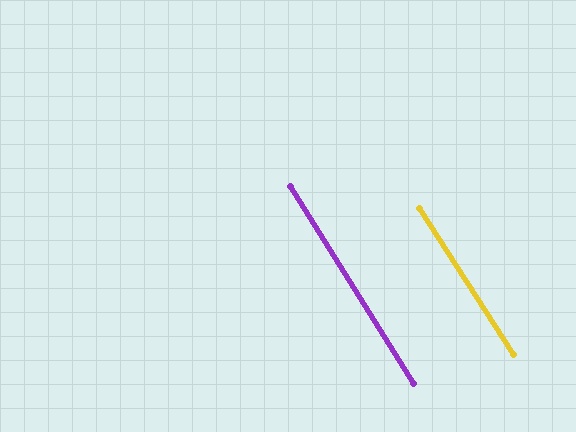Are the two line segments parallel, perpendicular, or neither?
Parallel — their directions differ by only 0.6°.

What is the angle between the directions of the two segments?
Approximately 1 degree.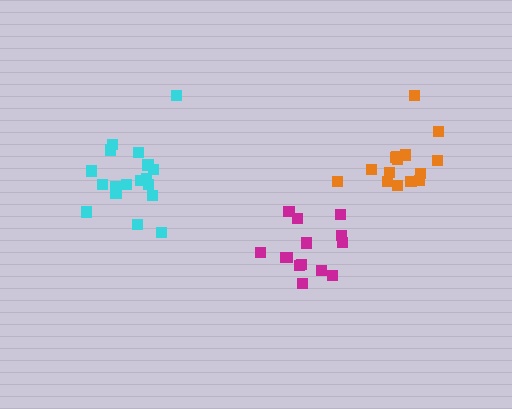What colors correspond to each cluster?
The clusters are colored: magenta, cyan, orange.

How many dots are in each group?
Group 1: 14 dots, Group 2: 18 dots, Group 3: 15 dots (47 total).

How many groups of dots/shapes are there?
There are 3 groups.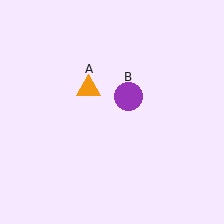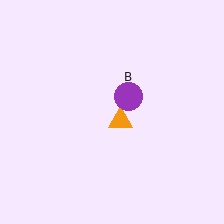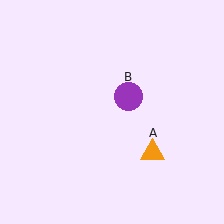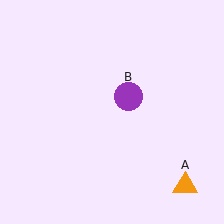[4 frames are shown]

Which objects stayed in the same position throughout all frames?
Purple circle (object B) remained stationary.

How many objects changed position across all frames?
1 object changed position: orange triangle (object A).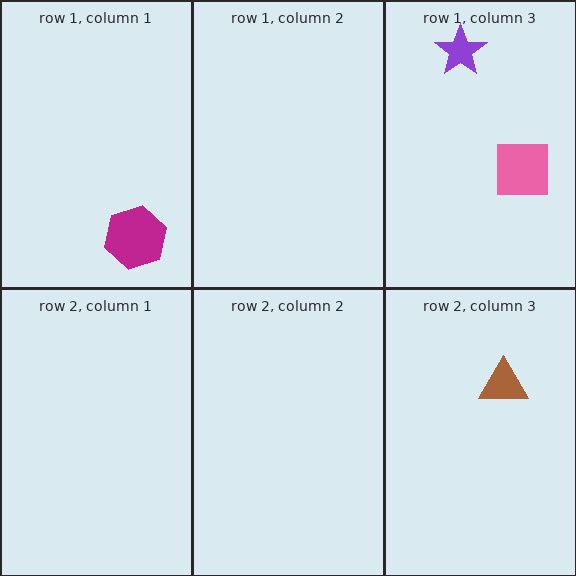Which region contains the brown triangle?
The row 2, column 3 region.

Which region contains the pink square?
The row 1, column 3 region.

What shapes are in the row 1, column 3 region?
The pink square, the purple star.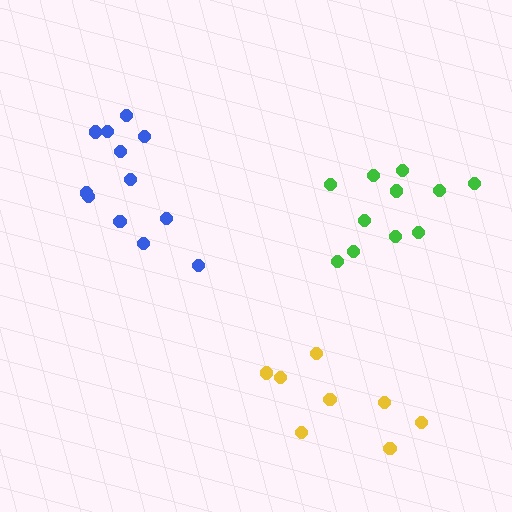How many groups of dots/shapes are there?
There are 3 groups.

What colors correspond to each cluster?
The clusters are colored: blue, yellow, green.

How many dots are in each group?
Group 1: 12 dots, Group 2: 8 dots, Group 3: 11 dots (31 total).